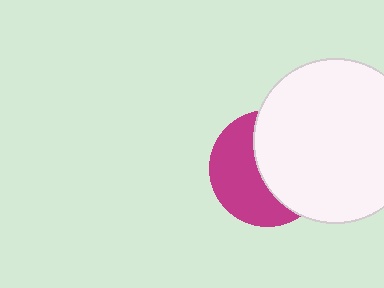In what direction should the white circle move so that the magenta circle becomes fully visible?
The white circle should move right. That is the shortest direction to clear the overlap and leave the magenta circle fully visible.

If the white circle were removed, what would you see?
You would see the complete magenta circle.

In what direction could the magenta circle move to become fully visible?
The magenta circle could move left. That would shift it out from behind the white circle entirely.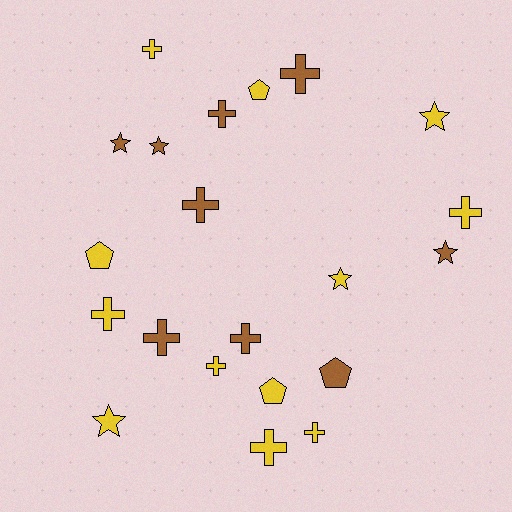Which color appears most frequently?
Yellow, with 12 objects.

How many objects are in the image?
There are 21 objects.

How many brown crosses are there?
There are 5 brown crosses.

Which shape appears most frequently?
Cross, with 11 objects.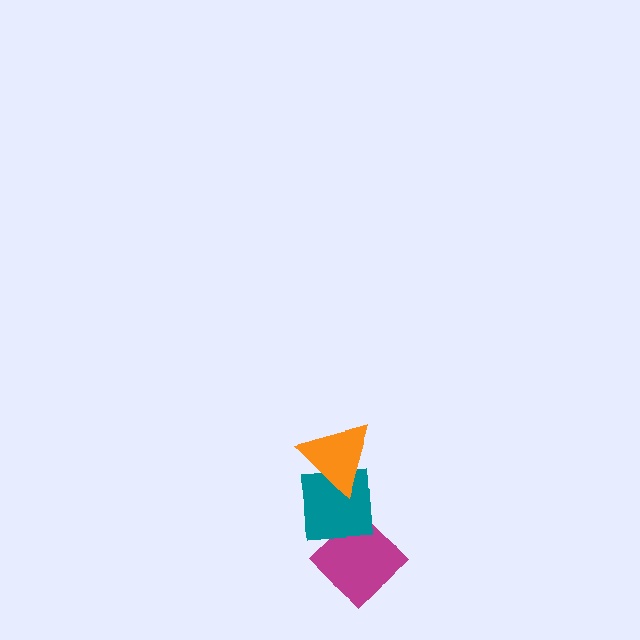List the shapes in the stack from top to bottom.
From top to bottom: the orange triangle, the teal square, the magenta diamond.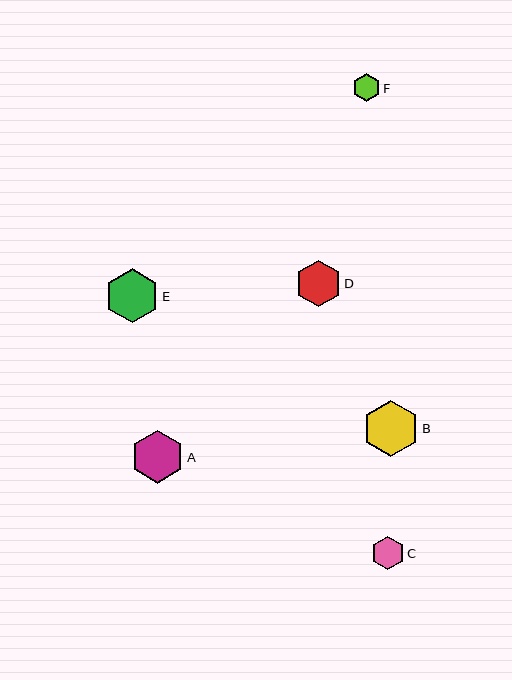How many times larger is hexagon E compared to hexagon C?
Hexagon E is approximately 1.6 times the size of hexagon C.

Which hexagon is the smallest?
Hexagon F is the smallest with a size of approximately 28 pixels.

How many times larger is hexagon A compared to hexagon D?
Hexagon A is approximately 1.1 times the size of hexagon D.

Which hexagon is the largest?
Hexagon B is the largest with a size of approximately 56 pixels.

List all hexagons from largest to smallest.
From largest to smallest: B, E, A, D, C, F.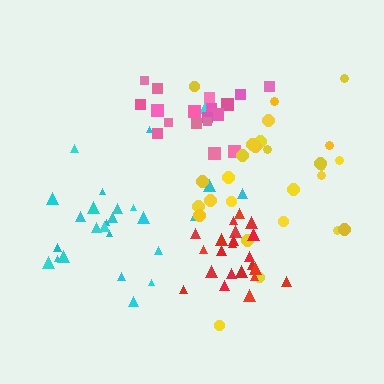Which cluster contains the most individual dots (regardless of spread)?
Cyan (27).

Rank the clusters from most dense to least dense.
pink, red, cyan, yellow.